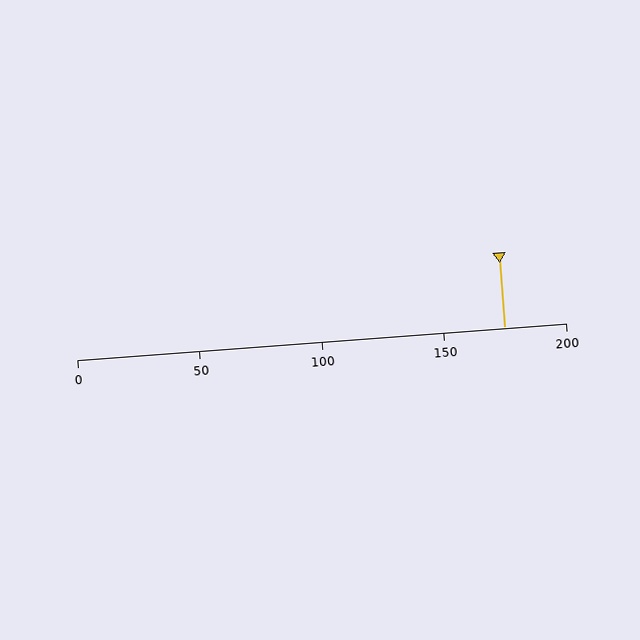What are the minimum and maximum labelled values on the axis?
The axis runs from 0 to 200.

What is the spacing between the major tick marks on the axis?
The major ticks are spaced 50 apart.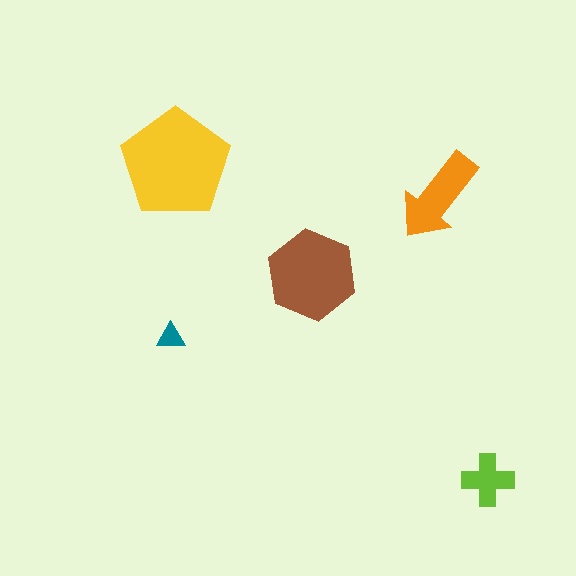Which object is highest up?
The yellow pentagon is topmost.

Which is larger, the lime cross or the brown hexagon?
The brown hexagon.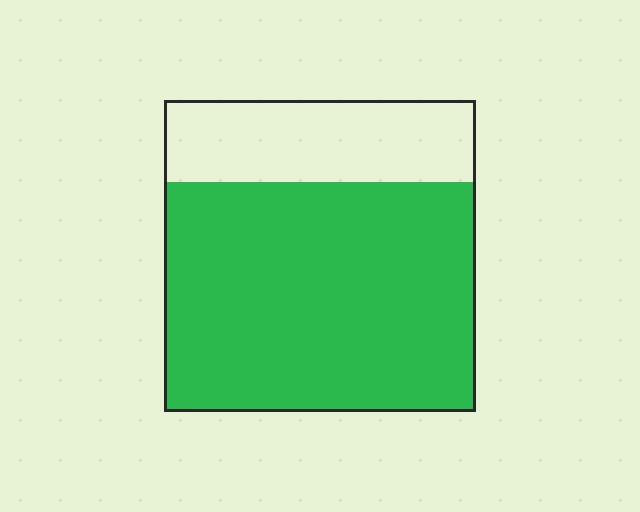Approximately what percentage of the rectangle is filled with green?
Approximately 75%.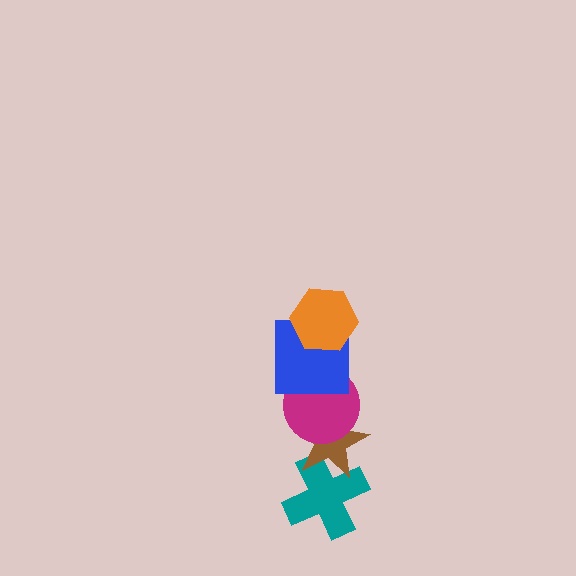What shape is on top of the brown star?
The magenta circle is on top of the brown star.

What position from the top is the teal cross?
The teal cross is 5th from the top.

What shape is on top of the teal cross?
The brown star is on top of the teal cross.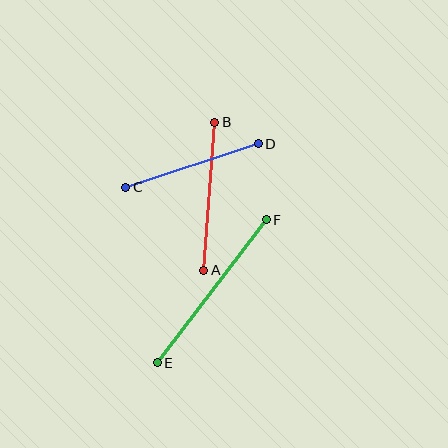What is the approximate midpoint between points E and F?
The midpoint is at approximately (212, 291) pixels.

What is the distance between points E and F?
The distance is approximately 180 pixels.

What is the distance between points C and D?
The distance is approximately 139 pixels.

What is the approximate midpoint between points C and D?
The midpoint is at approximately (192, 165) pixels.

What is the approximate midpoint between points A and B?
The midpoint is at approximately (209, 196) pixels.